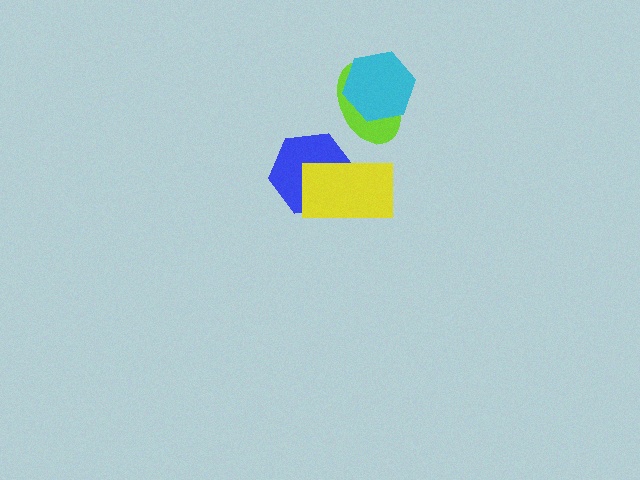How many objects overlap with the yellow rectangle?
1 object overlaps with the yellow rectangle.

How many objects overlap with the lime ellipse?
1 object overlaps with the lime ellipse.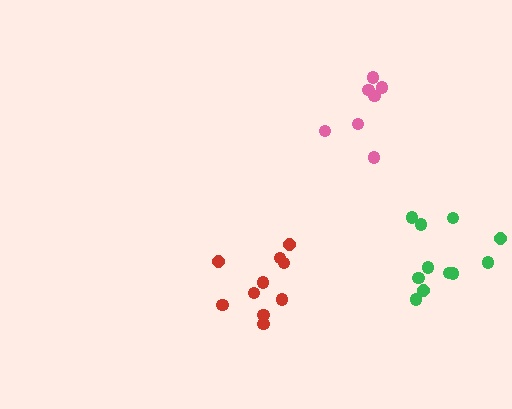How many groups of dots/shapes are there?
There are 3 groups.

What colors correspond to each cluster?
The clusters are colored: red, green, pink.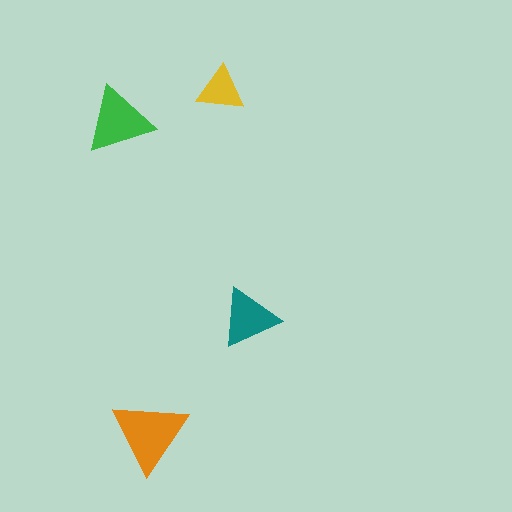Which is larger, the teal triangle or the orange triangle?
The orange one.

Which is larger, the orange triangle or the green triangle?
The orange one.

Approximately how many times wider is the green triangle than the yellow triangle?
About 1.5 times wider.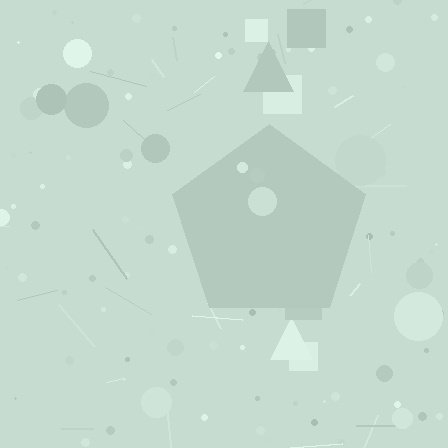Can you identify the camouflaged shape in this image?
The camouflaged shape is a pentagon.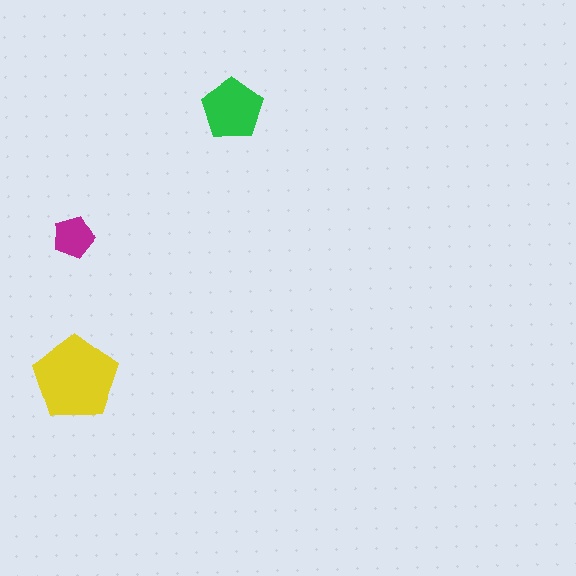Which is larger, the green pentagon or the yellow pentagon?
The yellow one.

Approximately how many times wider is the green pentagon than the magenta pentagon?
About 1.5 times wider.